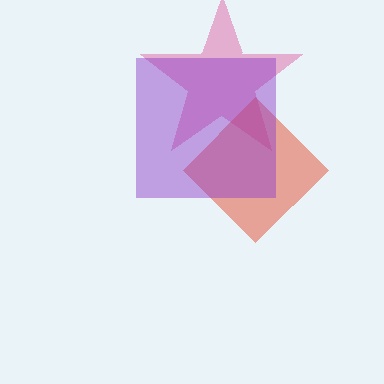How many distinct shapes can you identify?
There are 3 distinct shapes: a pink star, a red diamond, a purple square.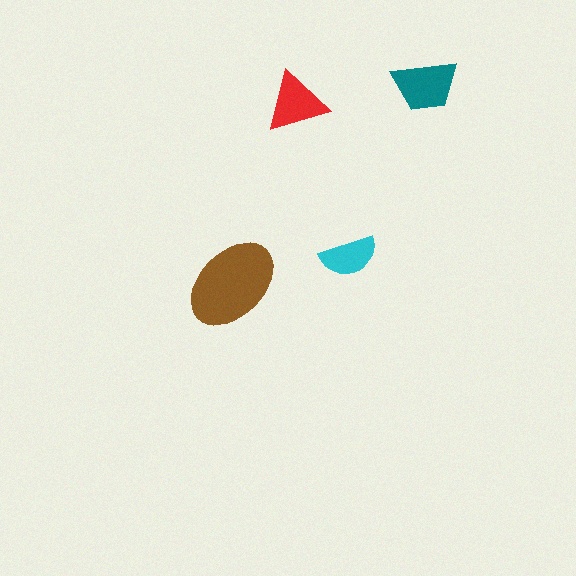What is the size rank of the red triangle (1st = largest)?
3rd.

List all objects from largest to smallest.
The brown ellipse, the teal trapezoid, the red triangle, the cyan semicircle.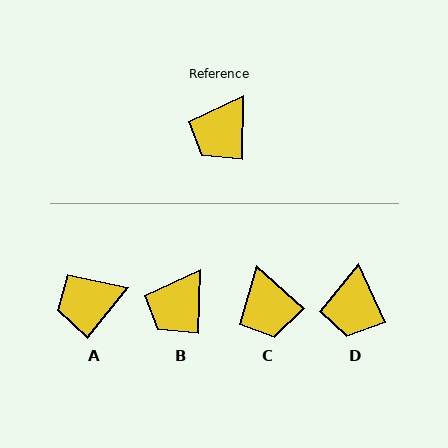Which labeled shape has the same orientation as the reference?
B.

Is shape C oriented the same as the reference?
No, it is off by about 49 degrees.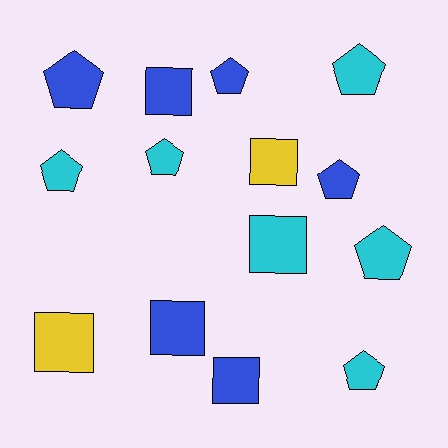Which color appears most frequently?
Cyan, with 6 objects.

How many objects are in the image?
There are 14 objects.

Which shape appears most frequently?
Pentagon, with 8 objects.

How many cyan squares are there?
There is 1 cyan square.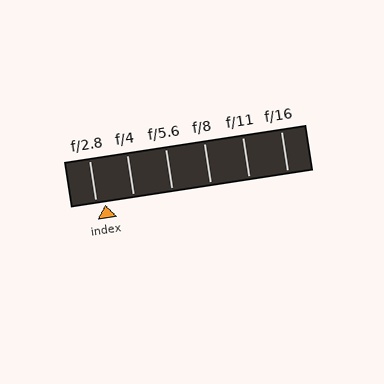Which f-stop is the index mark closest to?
The index mark is closest to f/2.8.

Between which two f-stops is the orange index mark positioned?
The index mark is between f/2.8 and f/4.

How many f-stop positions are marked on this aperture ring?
There are 6 f-stop positions marked.